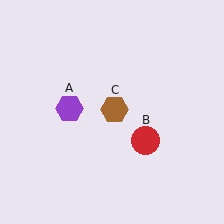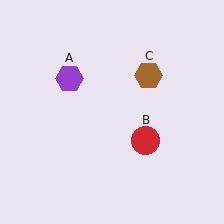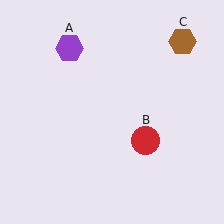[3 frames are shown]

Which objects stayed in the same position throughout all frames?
Red circle (object B) remained stationary.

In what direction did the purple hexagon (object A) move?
The purple hexagon (object A) moved up.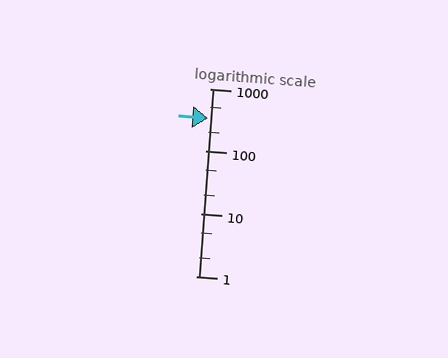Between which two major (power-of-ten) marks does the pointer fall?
The pointer is between 100 and 1000.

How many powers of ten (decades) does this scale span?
The scale spans 3 decades, from 1 to 1000.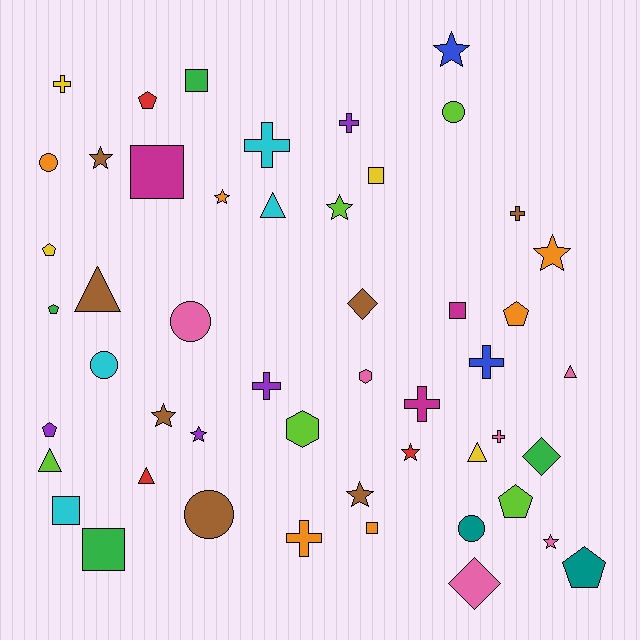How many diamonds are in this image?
There are 3 diamonds.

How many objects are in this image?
There are 50 objects.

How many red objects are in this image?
There are 3 red objects.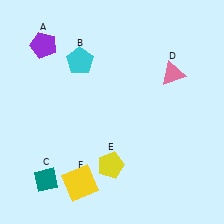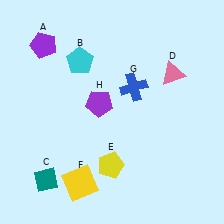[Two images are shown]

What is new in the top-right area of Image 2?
A blue cross (G) was added in the top-right area of Image 2.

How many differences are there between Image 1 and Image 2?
There are 2 differences between the two images.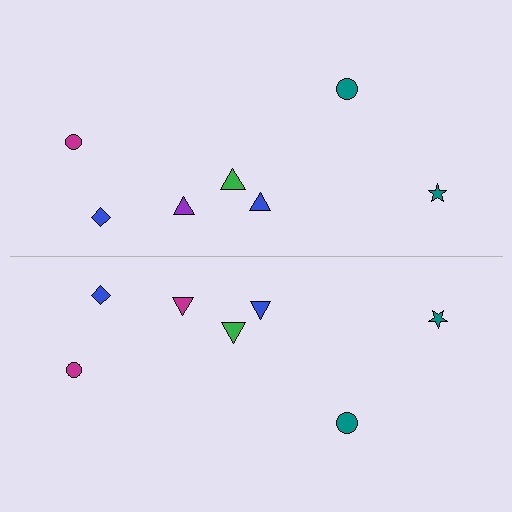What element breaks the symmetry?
The magenta triangle on the bottom side breaks the symmetry — its mirror counterpart is purple.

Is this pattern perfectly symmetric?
No, the pattern is not perfectly symmetric. The magenta triangle on the bottom side breaks the symmetry — its mirror counterpart is purple.